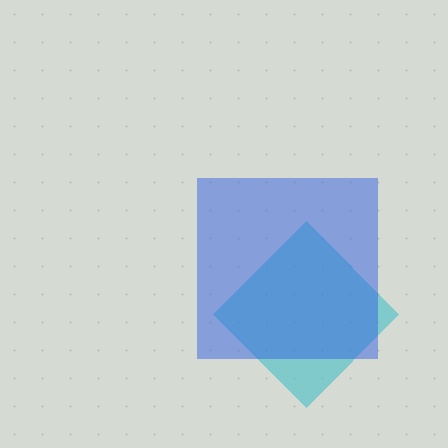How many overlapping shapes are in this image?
There are 2 overlapping shapes in the image.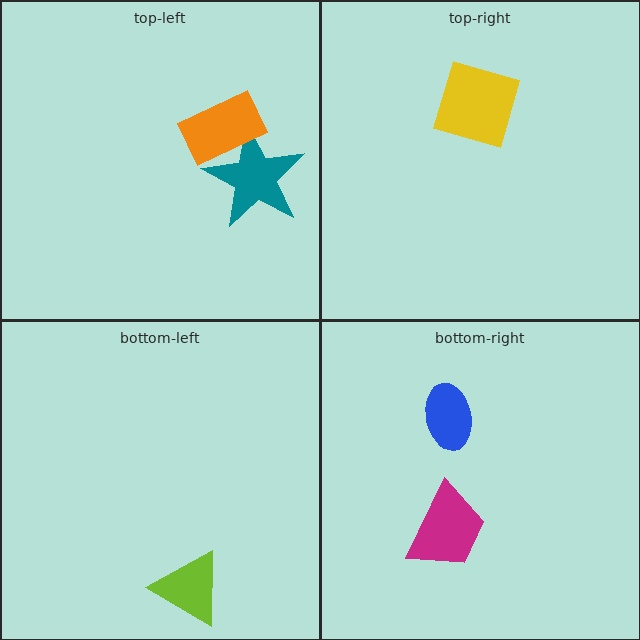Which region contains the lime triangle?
The bottom-left region.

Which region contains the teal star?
The top-left region.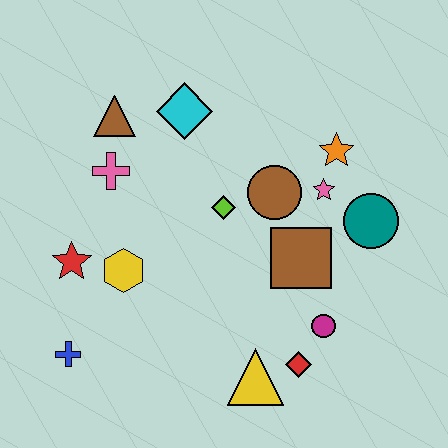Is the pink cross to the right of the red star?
Yes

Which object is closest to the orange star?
The pink star is closest to the orange star.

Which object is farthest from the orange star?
The blue cross is farthest from the orange star.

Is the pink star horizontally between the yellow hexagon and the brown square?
No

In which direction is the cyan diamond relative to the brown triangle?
The cyan diamond is to the right of the brown triangle.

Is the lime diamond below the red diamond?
No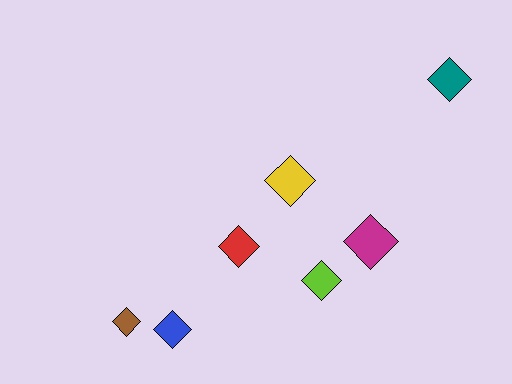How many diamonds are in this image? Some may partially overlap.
There are 7 diamonds.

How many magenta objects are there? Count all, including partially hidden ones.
There is 1 magenta object.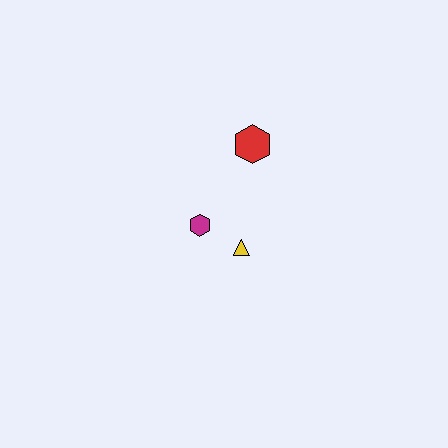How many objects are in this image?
There are 3 objects.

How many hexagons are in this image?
There are 2 hexagons.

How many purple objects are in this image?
There are no purple objects.